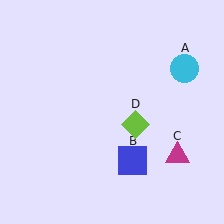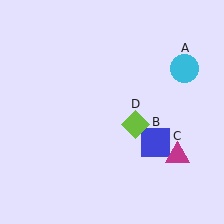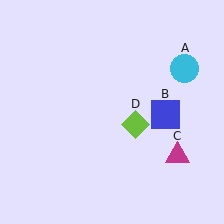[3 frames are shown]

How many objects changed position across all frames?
1 object changed position: blue square (object B).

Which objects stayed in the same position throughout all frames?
Cyan circle (object A) and magenta triangle (object C) and lime diamond (object D) remained stationary.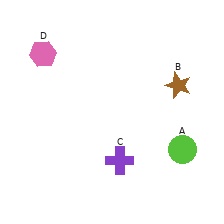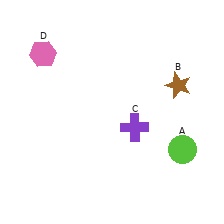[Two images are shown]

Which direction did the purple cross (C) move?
The purple cross (C) moved up.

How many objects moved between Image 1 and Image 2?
1 object moved between the two images.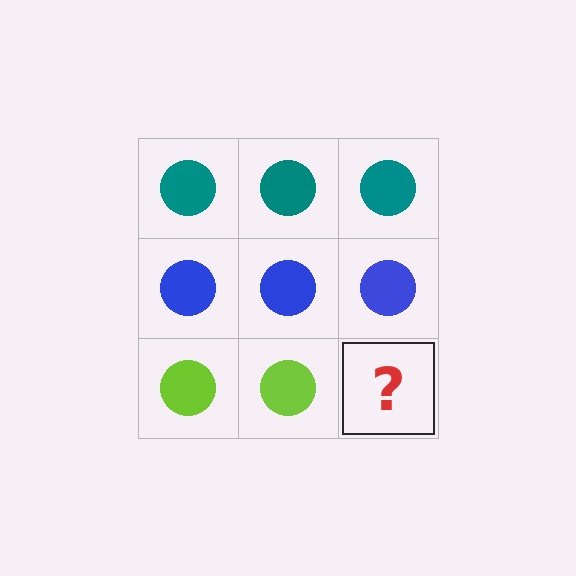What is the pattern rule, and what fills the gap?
The rule is that each row has a consistent color. The gap should be filled with a lime circle.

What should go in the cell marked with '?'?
The missing cell should contain a lime circle.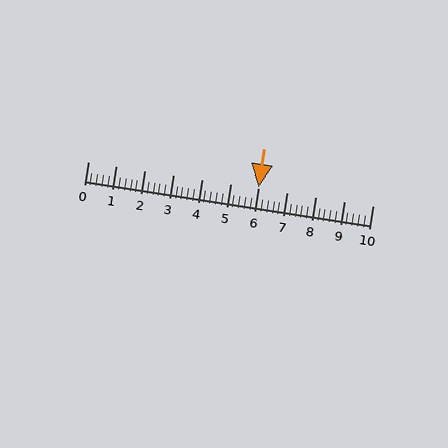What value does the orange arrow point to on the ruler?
The orange arrow points to approximately 6.0.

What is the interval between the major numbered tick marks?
The major tick marks are spaced 1 units apart.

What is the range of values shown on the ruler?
The ruler shows values from 0 to 10.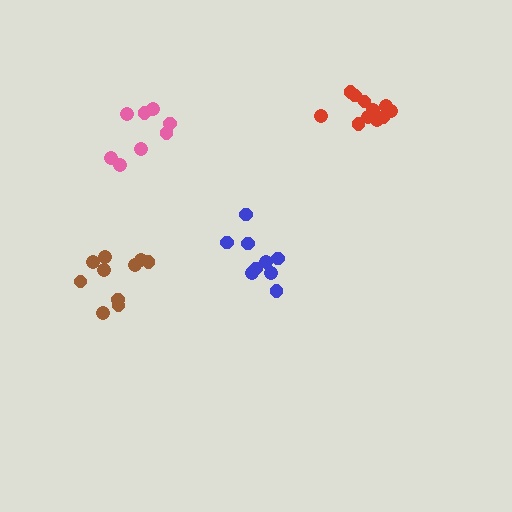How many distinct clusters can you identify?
There are 4 distinct clusters.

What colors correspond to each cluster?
The clusters are colored: blue, brown, pink, red.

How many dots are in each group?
Group 1: 9 dots, Group 2: 10 dots, Group 3: 8 dots, Group 4: 11 dots (38 total).